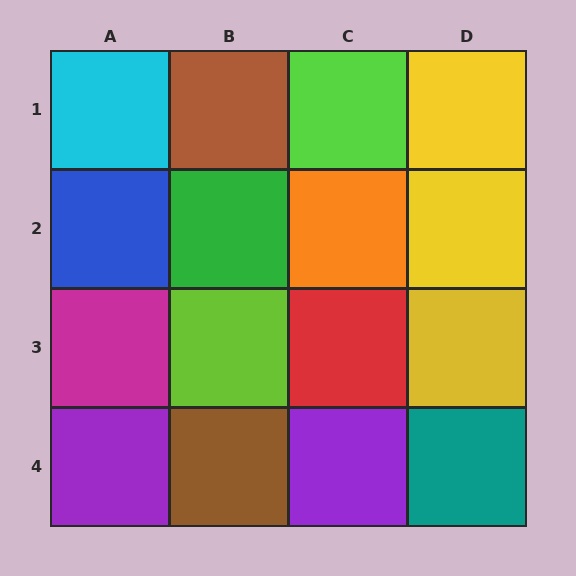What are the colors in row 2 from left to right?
Blue, green, orange, yellow.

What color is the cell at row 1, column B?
Brown.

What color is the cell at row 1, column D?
Yellow.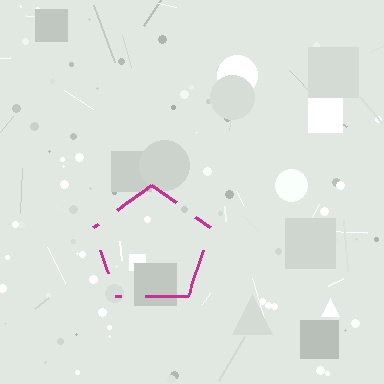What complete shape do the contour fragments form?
The contour fragments form a pentagon.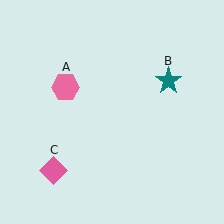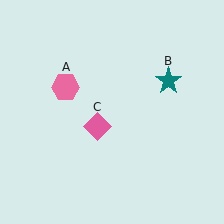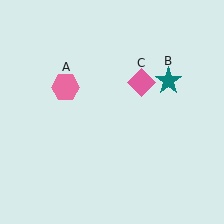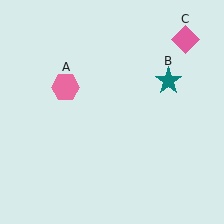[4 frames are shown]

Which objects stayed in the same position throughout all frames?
Pink hexagon (object A) and teal star (object B) remained stationary.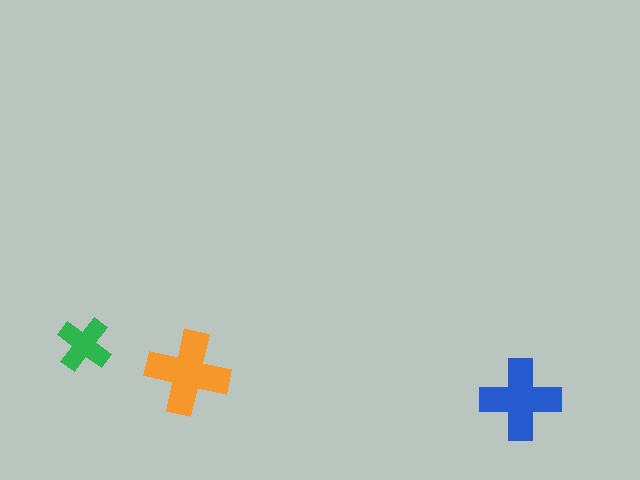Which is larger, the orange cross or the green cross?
The orange one.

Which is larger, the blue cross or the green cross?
The blue one.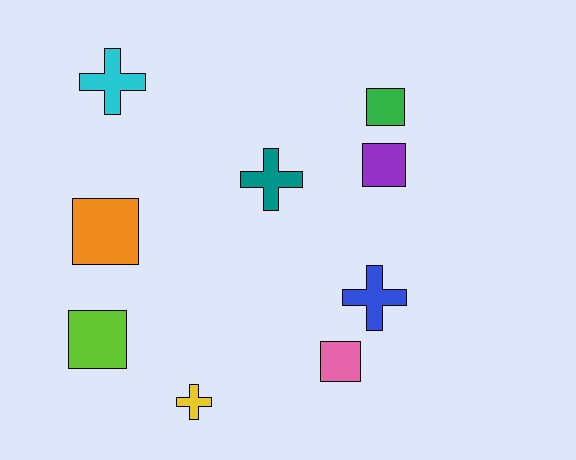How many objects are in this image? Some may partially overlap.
There are 9 objects.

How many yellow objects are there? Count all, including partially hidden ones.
There is 1 yellow object.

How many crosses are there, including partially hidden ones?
There are 4 crosses.